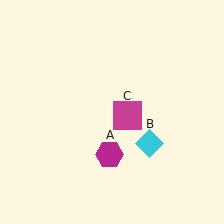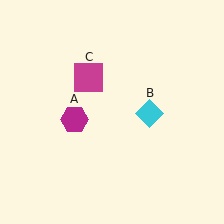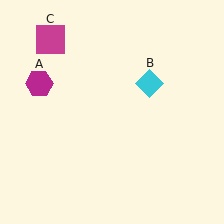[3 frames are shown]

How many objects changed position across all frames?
3 objects changed position: magenta hexagon (object A), cyan diamond (object B), magenta square (object C).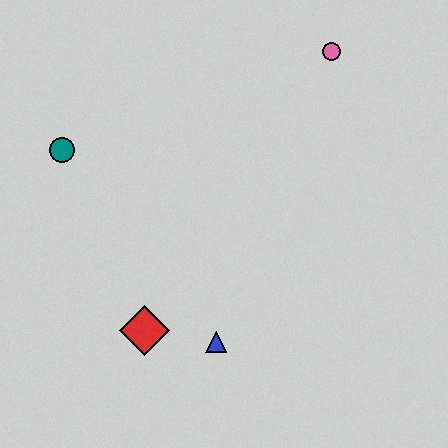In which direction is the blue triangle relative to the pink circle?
The blue triangle is below the pink circle.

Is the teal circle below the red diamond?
No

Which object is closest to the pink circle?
The teal circle is closest to the pink circle.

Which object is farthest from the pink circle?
The red diamond is farthest from the pink circle.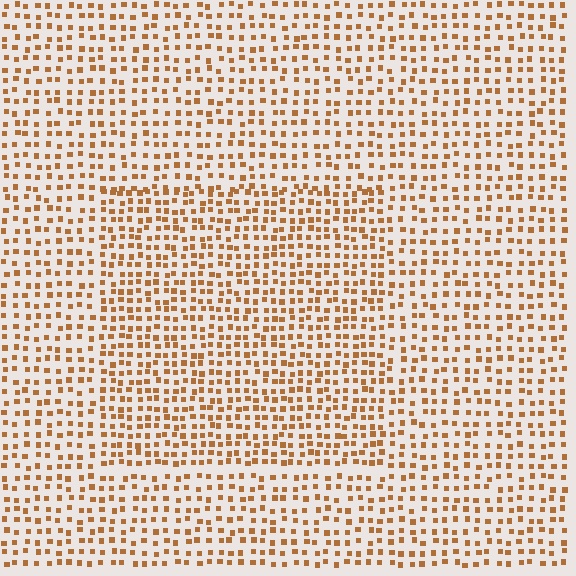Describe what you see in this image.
The image contains small brown elements arranged at two different densities. A rectangle-shaped region is visible where the elements are more densely packed than the surrounding area.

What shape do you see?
I see a rectangle.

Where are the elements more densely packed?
The elements are more densely packed inside the rectangle boundary.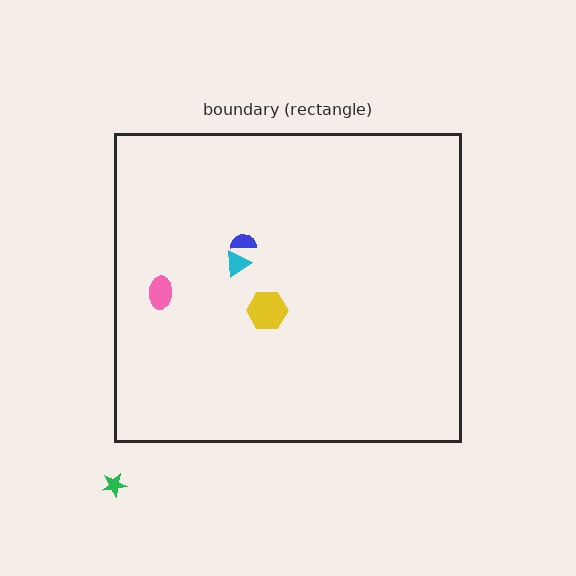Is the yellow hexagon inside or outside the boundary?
Inside.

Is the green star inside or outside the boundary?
Outside.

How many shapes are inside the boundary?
4 inside, 1 outside.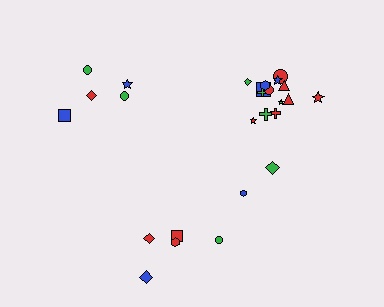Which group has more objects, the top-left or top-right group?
The top-right group.